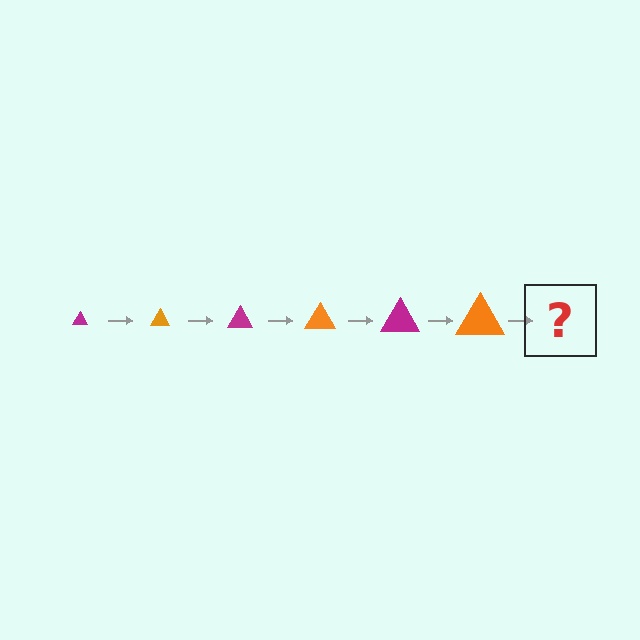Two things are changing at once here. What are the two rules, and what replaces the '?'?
The two rules are that the triangle grows larger each step and the color cycles through magenta and orange. The '?' should be a magenta triangle, larger than the previous one.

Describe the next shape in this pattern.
It should be a magenta triangle, larger than the previous one.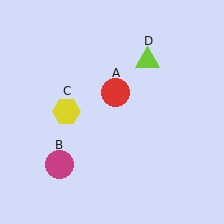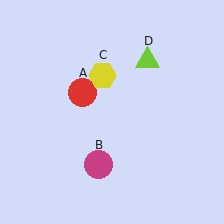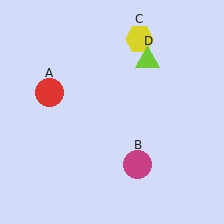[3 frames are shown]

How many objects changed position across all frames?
3 objects changed position: red circle (object A), magenta circle (object B), yellow hexagon (object C).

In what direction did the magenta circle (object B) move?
The magenta circle (object B) moved right.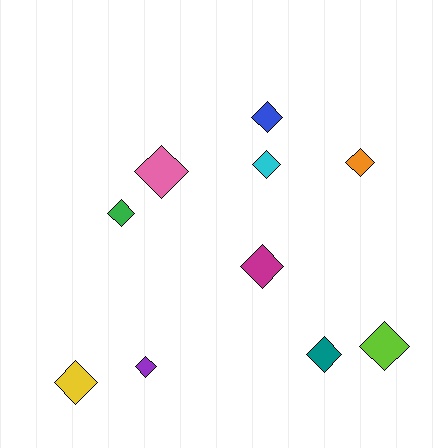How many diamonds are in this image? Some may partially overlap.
There are 10 diamonds.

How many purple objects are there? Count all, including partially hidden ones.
There is 1 purple object.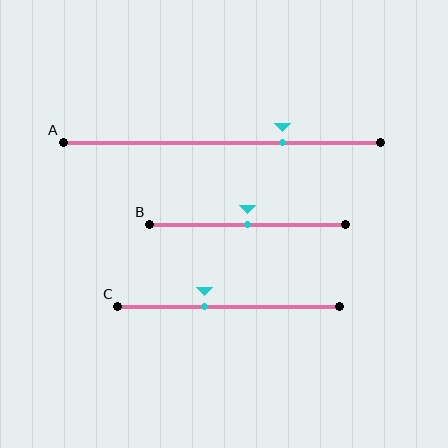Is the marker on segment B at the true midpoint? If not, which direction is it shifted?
Yes, the marker on segment B is at the true midpoint.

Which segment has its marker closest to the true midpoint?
Segment B has its marker closest to the true midpoint.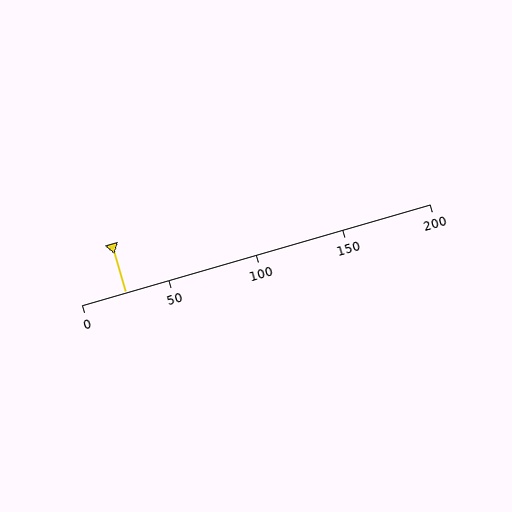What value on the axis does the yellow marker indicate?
The marker indicates approximately 25.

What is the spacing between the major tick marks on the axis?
The major ticks are spaced 50 apart.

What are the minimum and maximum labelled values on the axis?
The axis runs from 0 to 200.